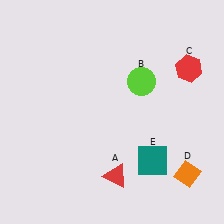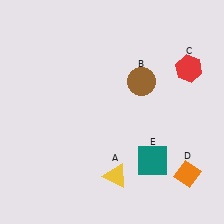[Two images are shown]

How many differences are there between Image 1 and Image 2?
There are 2 differences between the two images.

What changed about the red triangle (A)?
In Image 1, A is red. In Image 2, it changed to yellow.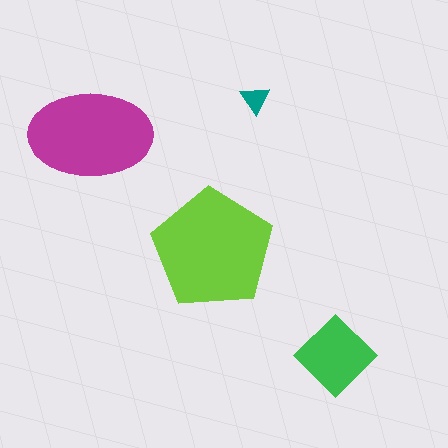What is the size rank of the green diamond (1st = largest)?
3rd.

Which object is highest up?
The teal triangle is topmost.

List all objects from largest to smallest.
The lime pentagon, the magenta ellipse, the green diamond, the teal triangle.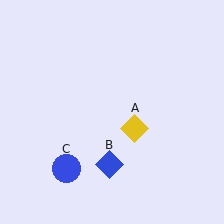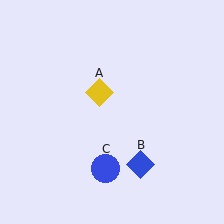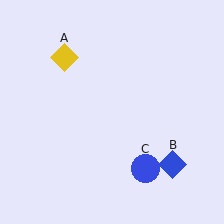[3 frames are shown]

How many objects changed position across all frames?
3 objects changed position: yellow diamond (object A), blue diamond (object B), blue circle (object C).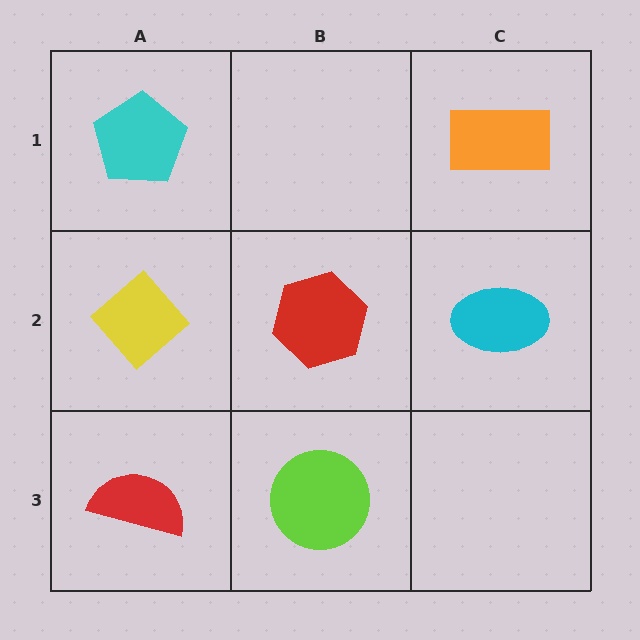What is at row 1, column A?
A cyan pentagon.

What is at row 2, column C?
A cyan ellipse.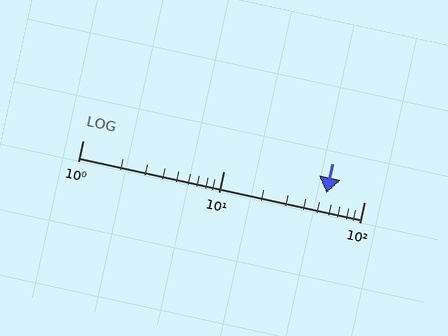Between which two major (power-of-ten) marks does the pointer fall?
The pointer is between 10 and 100.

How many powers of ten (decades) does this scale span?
The scale spans 2 decades, from 1 to 100.